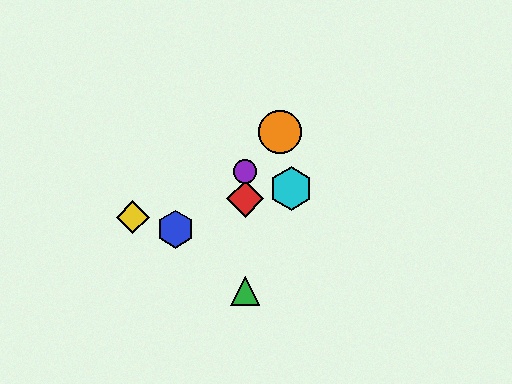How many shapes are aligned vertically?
3 shapes (the red diamond, the green triangle, the purple circle) are aligned vertically.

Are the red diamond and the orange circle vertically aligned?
No, the red diamond is at x≈245 and the orange circle is at x≈280.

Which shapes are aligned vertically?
The red diamond, the green triangle, the purple circle are aligned vertically.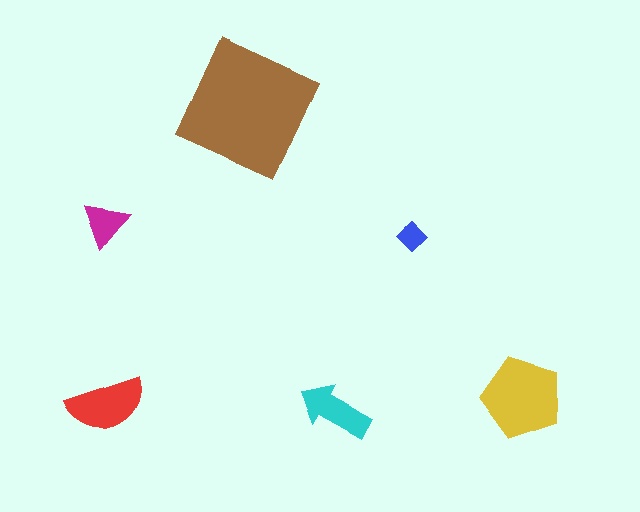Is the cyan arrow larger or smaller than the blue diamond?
Larger.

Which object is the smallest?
The blue diamond.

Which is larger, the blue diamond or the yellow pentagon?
The yellow pentagon.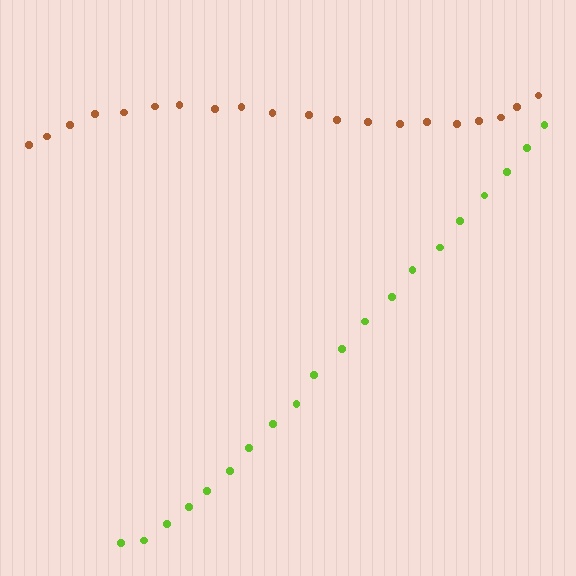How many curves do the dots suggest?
There are 2 distinct paths.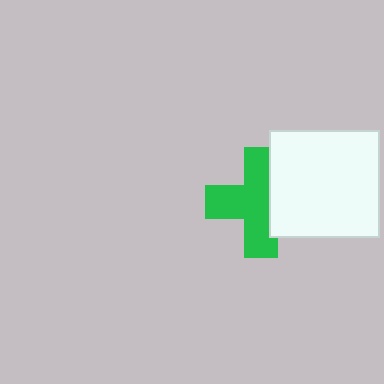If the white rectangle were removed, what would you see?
You would see the complete green cross.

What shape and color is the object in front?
The object in front is a white rectangle.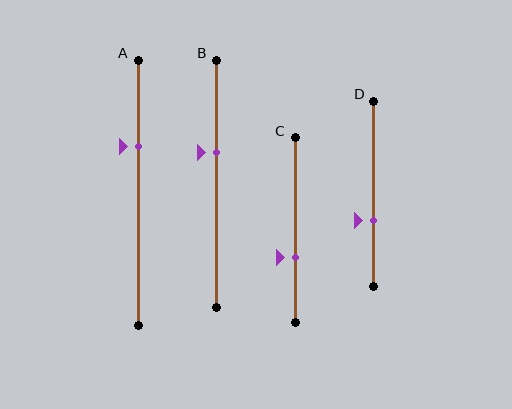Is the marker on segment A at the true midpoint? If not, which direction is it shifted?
No, the marker on segment A is shifted upward by about 17% of the segment length.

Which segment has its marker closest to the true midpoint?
Segment B has its marker closest to the true midpoint.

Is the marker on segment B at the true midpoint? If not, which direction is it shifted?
No, the marker on segment B is shifted upward by about 13% of the segment length.